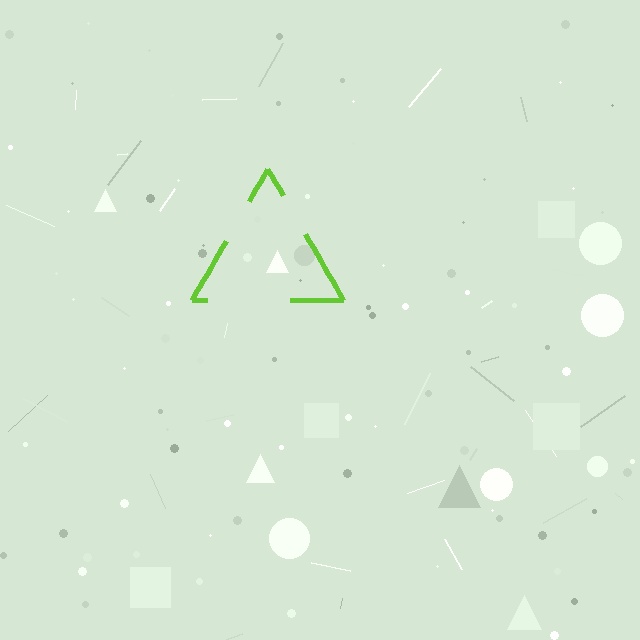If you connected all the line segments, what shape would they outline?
They would outline a triangle.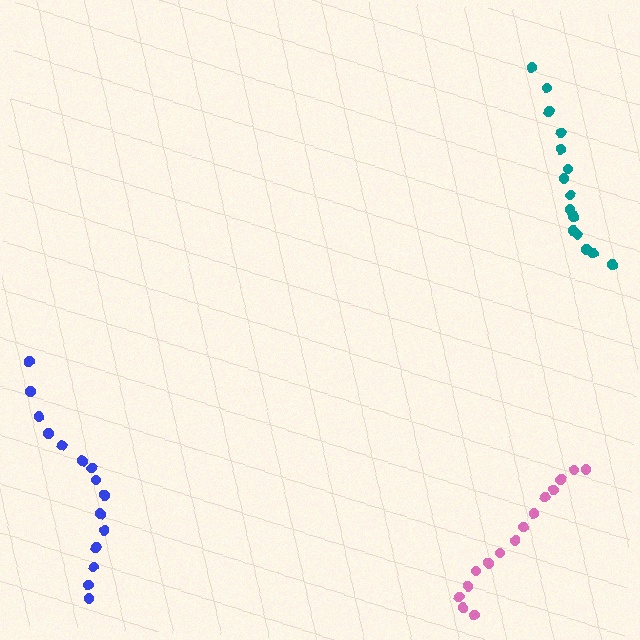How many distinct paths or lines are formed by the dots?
There are 3 distinct paths.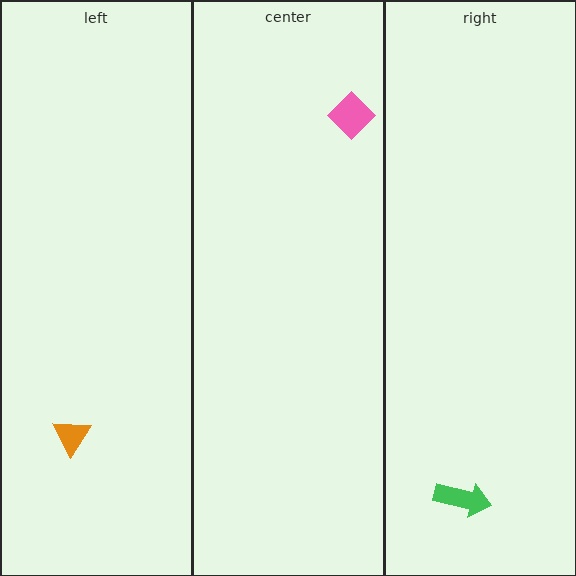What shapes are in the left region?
The orange triangle.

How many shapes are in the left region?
1.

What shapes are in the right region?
The green arrow.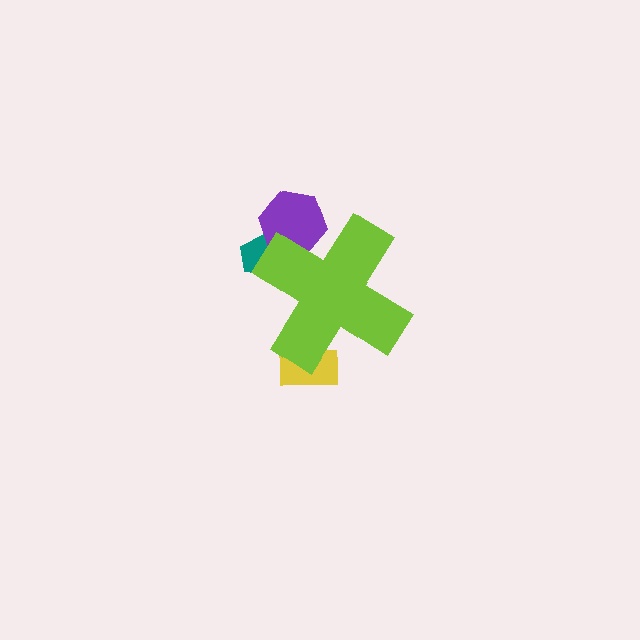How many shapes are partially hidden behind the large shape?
3 shapes are partially hidden.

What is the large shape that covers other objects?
A lime cross.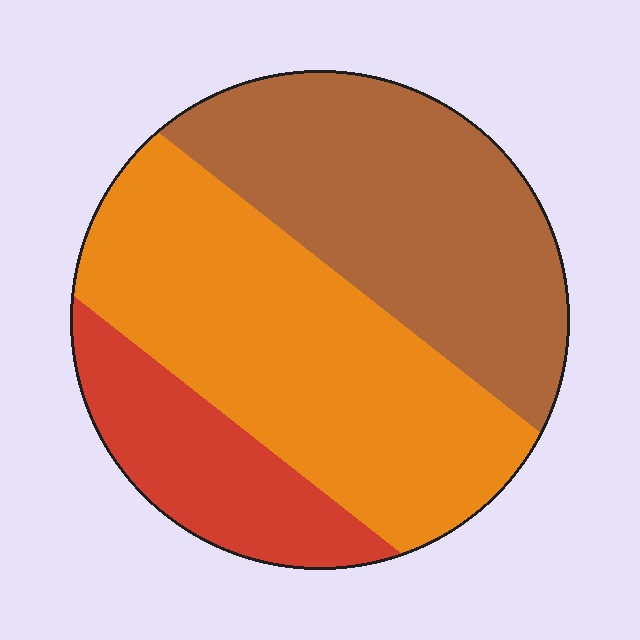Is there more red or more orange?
Orange.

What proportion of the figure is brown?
Brown takes up between a quarter and a half of the figure.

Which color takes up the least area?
Red, at roughly 20%.